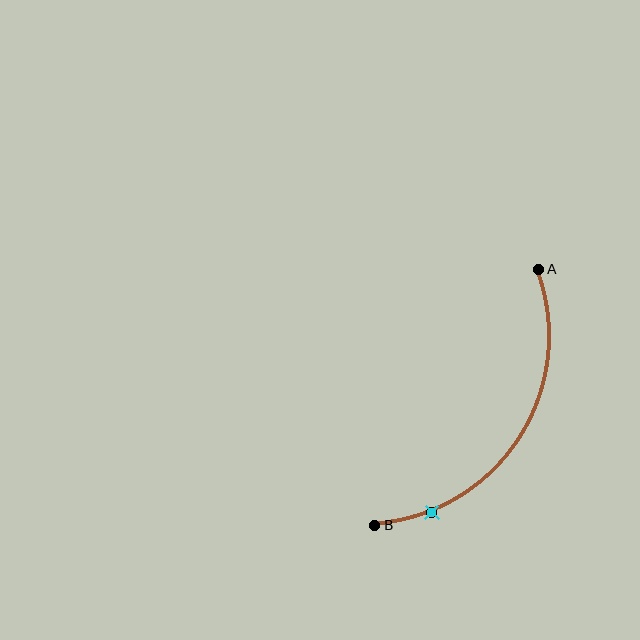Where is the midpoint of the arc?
The arc midpoint is the point on the curve farthest from the straight line joining A and B. It sits to the right of that line.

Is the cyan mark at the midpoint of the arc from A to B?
No. The cyan mark lies on the arc but is closer to endpoint B. The arc midpoint would be at the point on the curve equidistant along the arc from both A and B.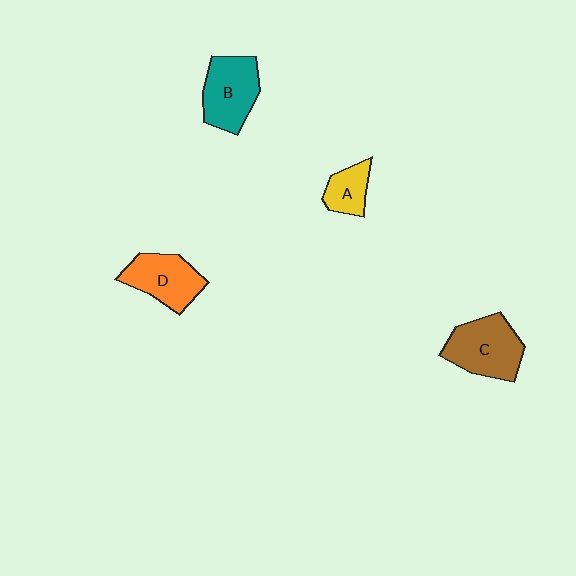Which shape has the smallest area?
Shape A (yellow).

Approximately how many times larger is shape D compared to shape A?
Approximately 1.7 times.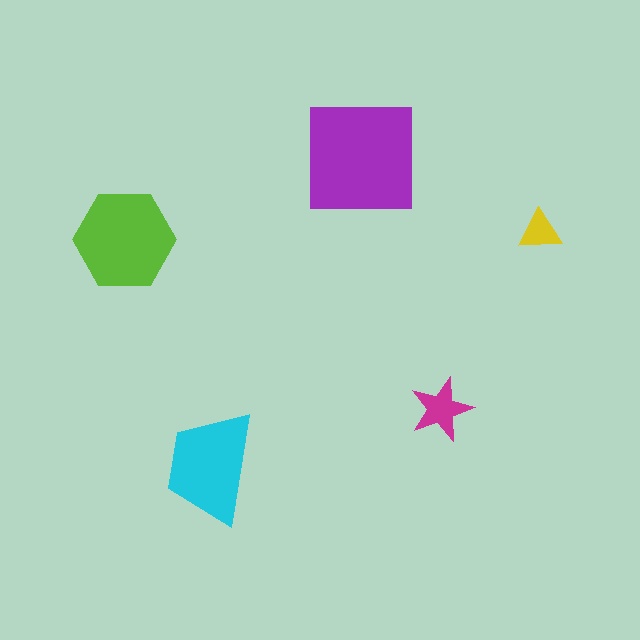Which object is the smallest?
The yellow triangle.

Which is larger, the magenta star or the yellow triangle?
The magenta star.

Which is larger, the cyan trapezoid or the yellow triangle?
The cyan trapezoid.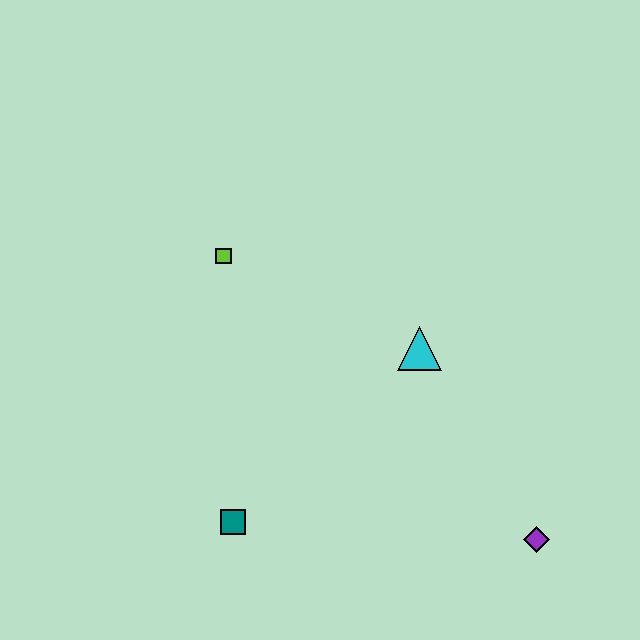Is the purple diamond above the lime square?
No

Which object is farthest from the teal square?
The purple diamond is farthest from the teal square.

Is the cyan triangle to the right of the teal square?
Yes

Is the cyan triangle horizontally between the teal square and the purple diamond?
Yes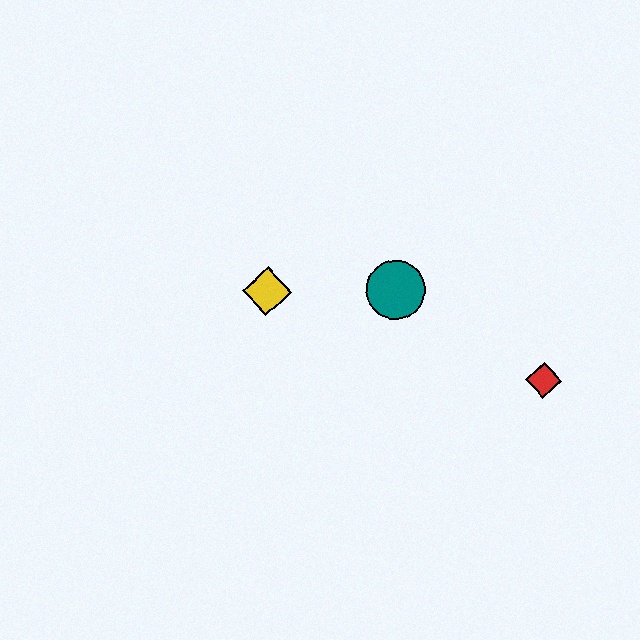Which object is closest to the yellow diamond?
The teal circle is closest to the yellow diamond.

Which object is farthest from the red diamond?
The yellow diamond is farthest from the red diamond.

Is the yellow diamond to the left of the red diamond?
Yes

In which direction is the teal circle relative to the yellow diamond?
The teal circle is to the right of the yellow diamond.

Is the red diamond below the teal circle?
Yes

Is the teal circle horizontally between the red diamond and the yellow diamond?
Yes